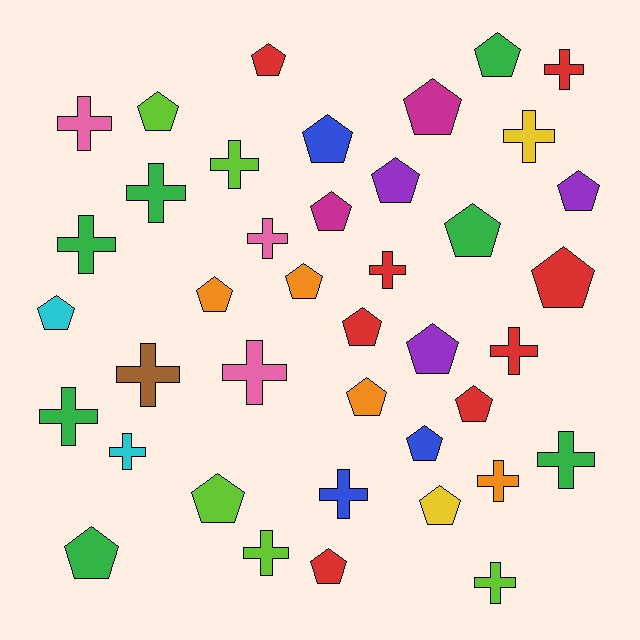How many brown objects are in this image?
There is 1 brown object.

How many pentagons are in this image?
There are 22 pentagons.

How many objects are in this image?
There are 40 objects.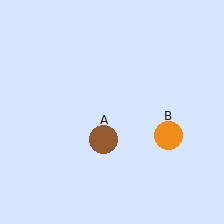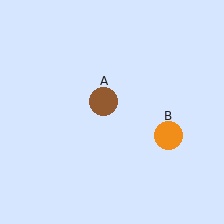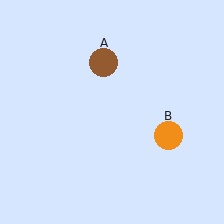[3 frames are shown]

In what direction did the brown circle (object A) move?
The brown circle (object A) moved up.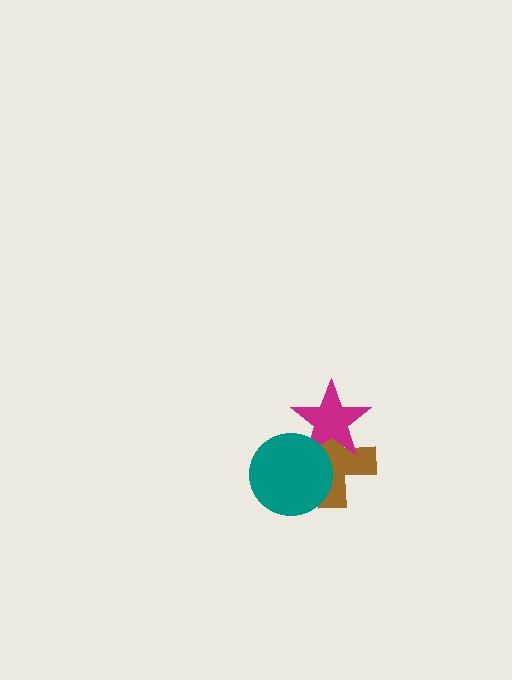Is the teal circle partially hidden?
No, no other shape covers it.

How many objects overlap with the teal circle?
2 objects overlap with the teal circle.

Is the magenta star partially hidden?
Yes, it is partially covered by another shape.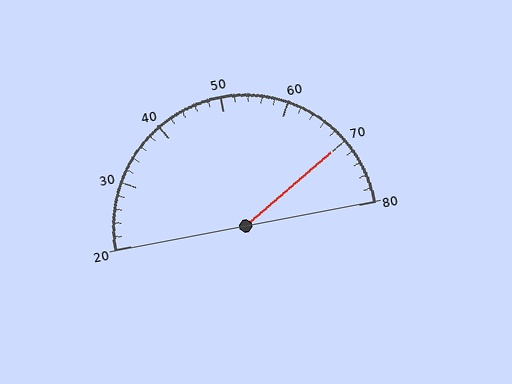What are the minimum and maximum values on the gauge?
The gauge ranges from 20 to 80.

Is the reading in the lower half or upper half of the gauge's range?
The reading is in the upper half of the range (20 to 80).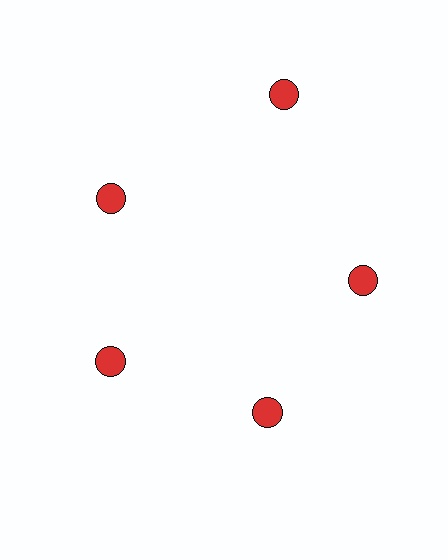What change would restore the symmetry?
The symmetry would be restored by moving it inward, back onto the ring so that all 5 circles sit at equal angles and equal distance from the center.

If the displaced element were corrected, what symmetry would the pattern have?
It would have 5-fold rotational symmetry — the pattern would map onto itself every 72 degrees.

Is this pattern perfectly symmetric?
No. The 5 red circles are arranged in a ring, but one element near the 1 o'clock position is pushed outward from the center, breaking the 5-fold rotational symmetry.